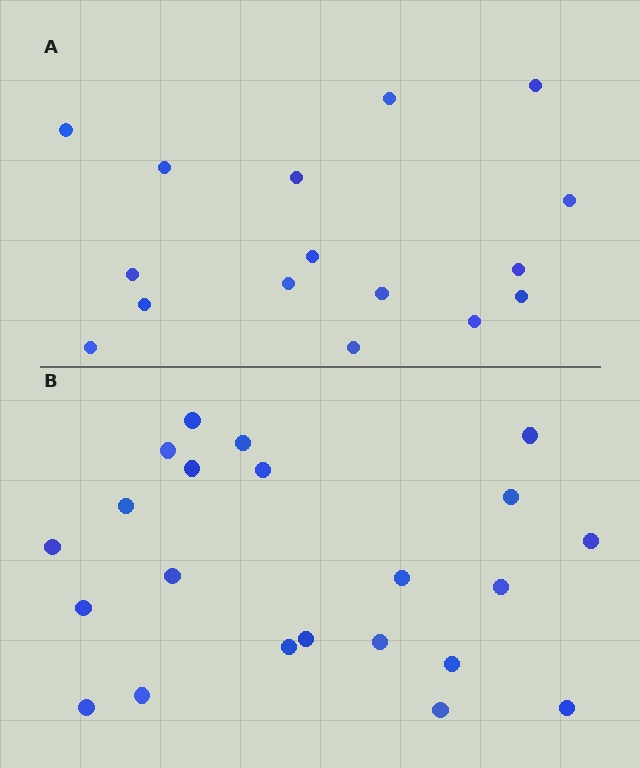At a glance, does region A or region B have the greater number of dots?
Region B (the bottom region) has more dots.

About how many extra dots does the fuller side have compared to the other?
Region B has about 6 more dots than region A.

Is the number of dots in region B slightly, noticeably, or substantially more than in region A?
Region B has noticeably more, but not dramatically so. The ratio is roughly 1.4 to 1.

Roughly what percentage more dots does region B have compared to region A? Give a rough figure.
About 40% more.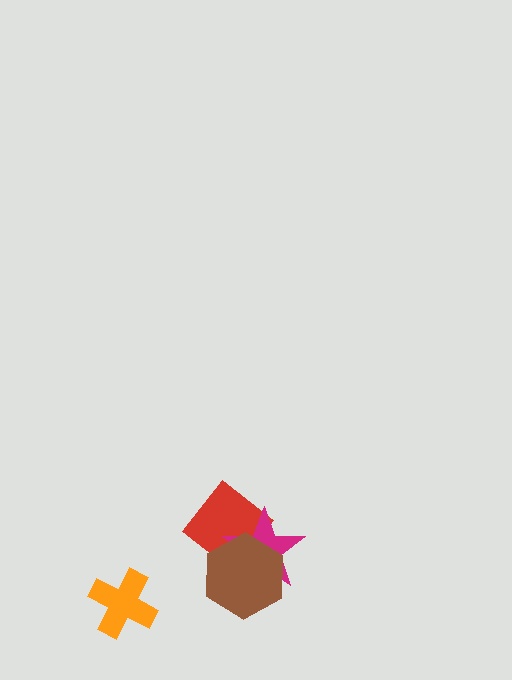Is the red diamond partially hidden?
Yes, it is partially covered by another shape.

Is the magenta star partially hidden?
Yes, it is partially covered by another shape.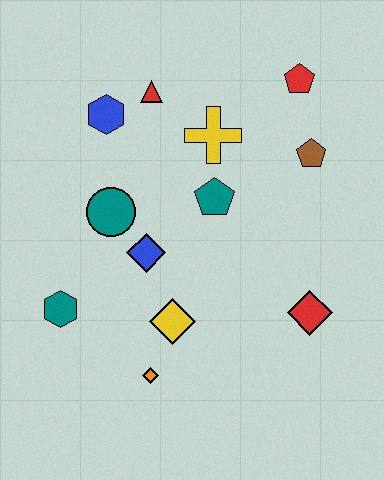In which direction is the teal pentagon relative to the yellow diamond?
The teal pentagon is above the yellow diamond.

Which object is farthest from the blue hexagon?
The red diamond is farthest from the blue hexagon.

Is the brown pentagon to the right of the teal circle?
Yes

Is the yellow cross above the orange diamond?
Yes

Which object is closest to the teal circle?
The blue diamond is closest to the teal circle.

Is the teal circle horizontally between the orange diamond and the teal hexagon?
Yes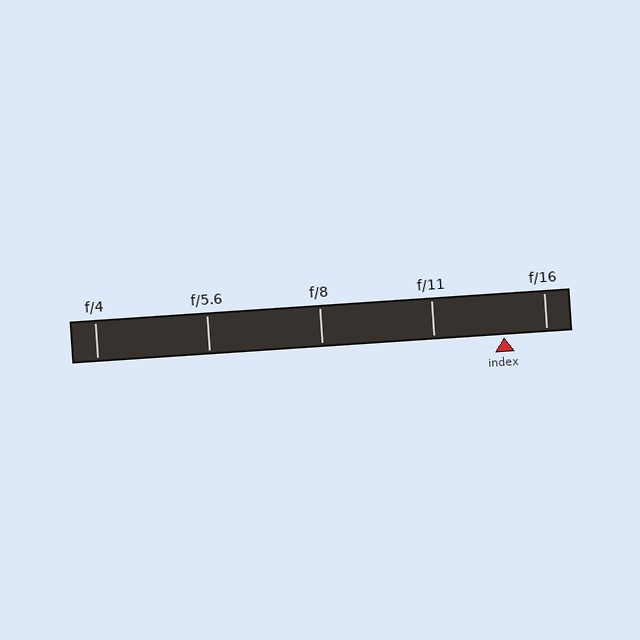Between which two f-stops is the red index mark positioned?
The index mark is between f/11 and f/16.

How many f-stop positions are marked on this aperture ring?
There are 5 f-stop positions marked.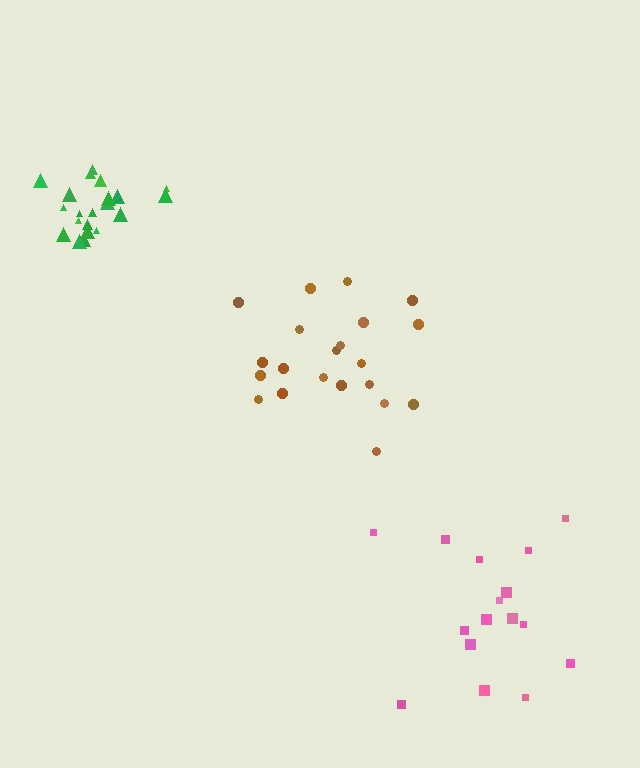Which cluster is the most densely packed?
Green.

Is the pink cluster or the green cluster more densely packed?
Green.